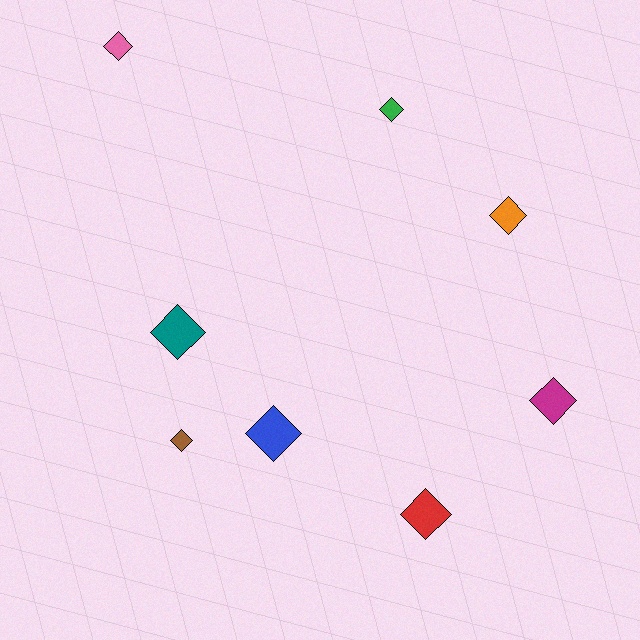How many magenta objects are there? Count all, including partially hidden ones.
There is 1 magenta object.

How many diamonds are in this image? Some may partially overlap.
There are 8 diamonds.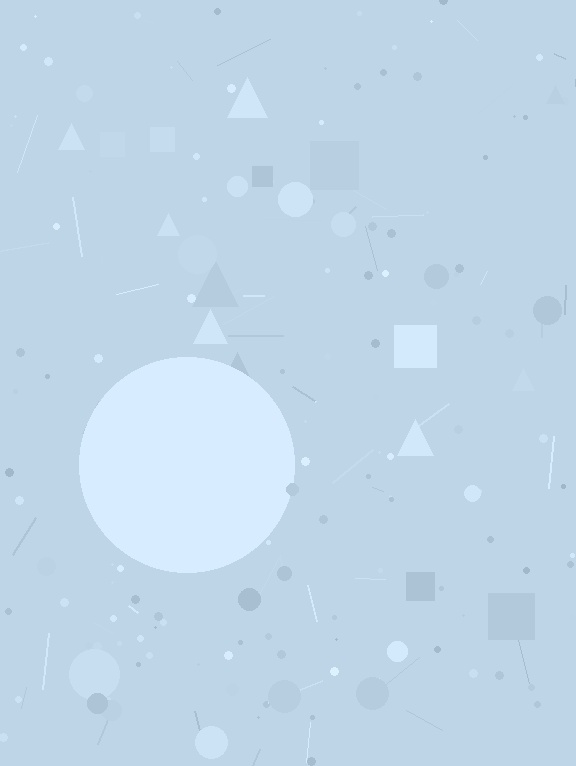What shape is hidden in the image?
A circle is hidden in the image.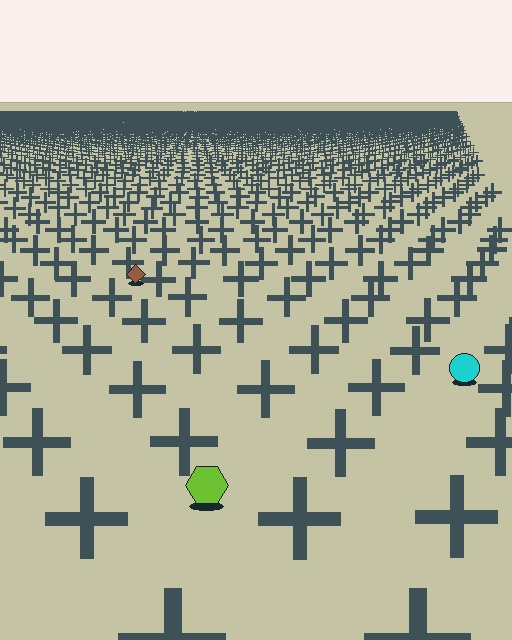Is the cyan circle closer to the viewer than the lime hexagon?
No. The lime hexagon is closer — you can tell from the texture gradient: the ground texture is coarser near it.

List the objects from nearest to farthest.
From nearest to farthest: the lime hexagon, the cyan circle, the brown diamond.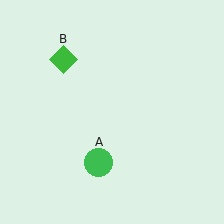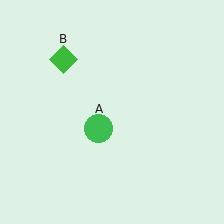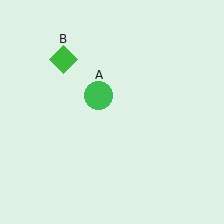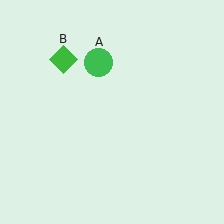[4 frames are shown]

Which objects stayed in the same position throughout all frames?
Green diamond (object B) remained stationary.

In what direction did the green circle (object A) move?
The green circle (object A) moved up.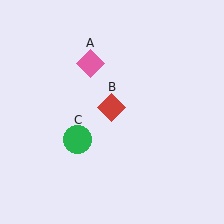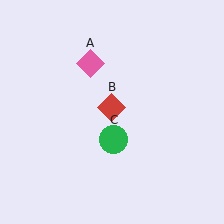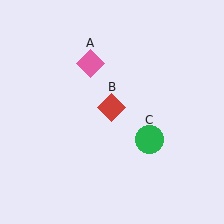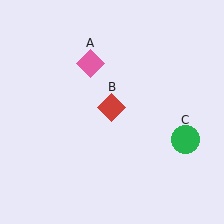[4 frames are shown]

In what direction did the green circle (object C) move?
The green circle (object C) moved right.